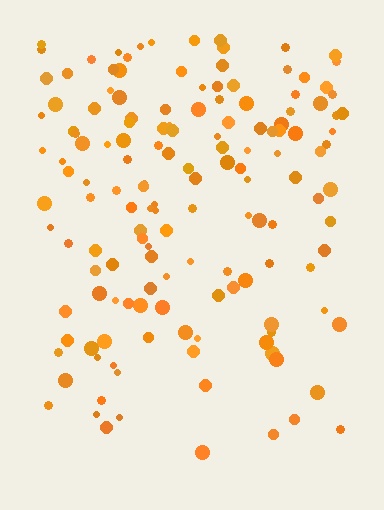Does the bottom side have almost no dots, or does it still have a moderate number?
Still a moderate number, just noticeably fewer than the top.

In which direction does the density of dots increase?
From bottom to top, with the top side densest.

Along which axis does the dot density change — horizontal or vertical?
Vertical.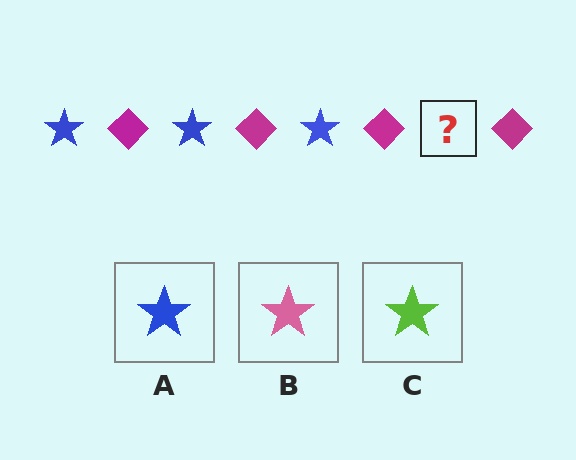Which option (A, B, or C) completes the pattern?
A.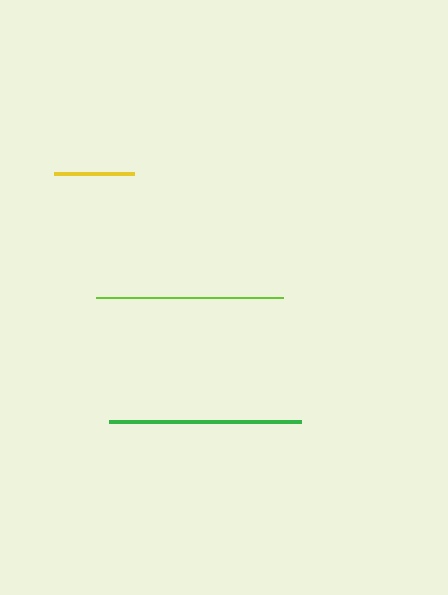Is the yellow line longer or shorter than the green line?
The green line is longer than the yellow line.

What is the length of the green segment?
The green segment is approximately 192 pixels long.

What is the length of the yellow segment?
The yellow segment is approximately 80 pixels long.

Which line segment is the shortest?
The yellow line is the shortest at approximately 80 pixels.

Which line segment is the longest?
The green line is the longest at approximately 192 pixels.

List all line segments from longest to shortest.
From longest to shortest: green, lime, yellow.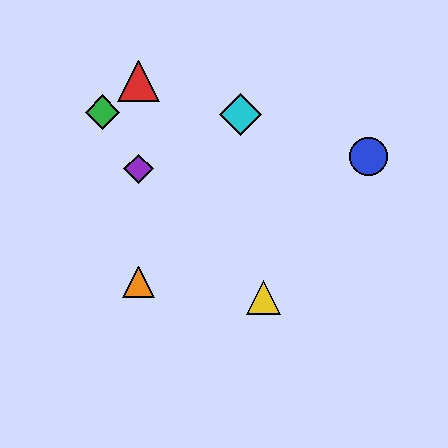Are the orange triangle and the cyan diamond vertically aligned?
No, the orange triangle is at x≈139 and the cyan diamond is at x≈241.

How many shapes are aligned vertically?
3 shapes (the red triangle, the purple diamond, the orange triangle) are aligned vertically.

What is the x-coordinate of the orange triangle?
The orange triangle is at x≈139.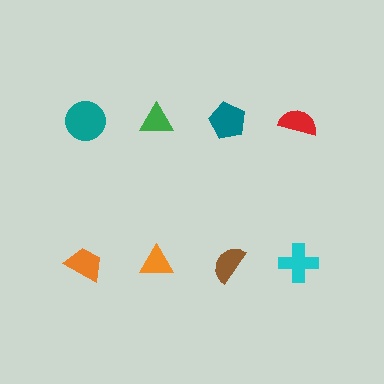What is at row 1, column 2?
A green triangle.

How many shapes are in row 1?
4 shapes.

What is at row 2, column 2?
An orange triangle.